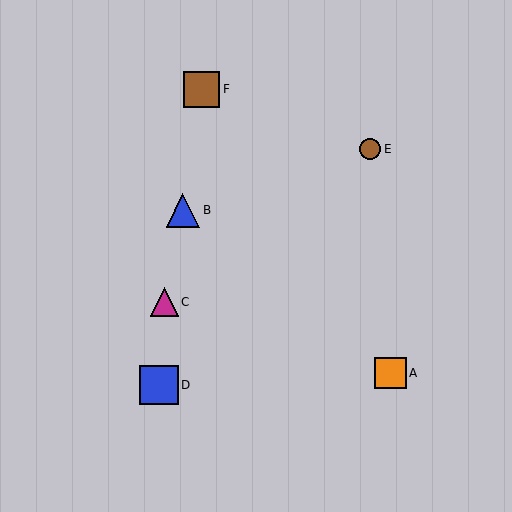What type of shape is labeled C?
Shape C is a magenta triangle.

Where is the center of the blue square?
The center of the blue square is at (159, 385).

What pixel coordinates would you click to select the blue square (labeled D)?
Click at (159, 385) to select the blue square D.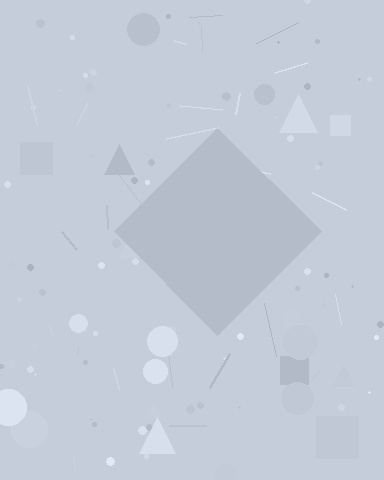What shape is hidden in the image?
A diamond is hidden in the image.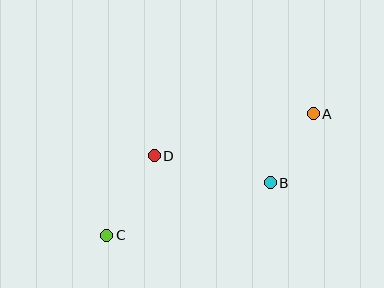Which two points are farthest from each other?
Points A and C are farthest from each other.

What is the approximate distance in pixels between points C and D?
The distance between C and D is approximately 93 pixels.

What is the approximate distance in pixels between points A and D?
The distance between A and D is approximately 164 pixels.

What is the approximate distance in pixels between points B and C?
The distance between B and C is approximately 172 pixels.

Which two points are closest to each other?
Points A and B are closest to each other.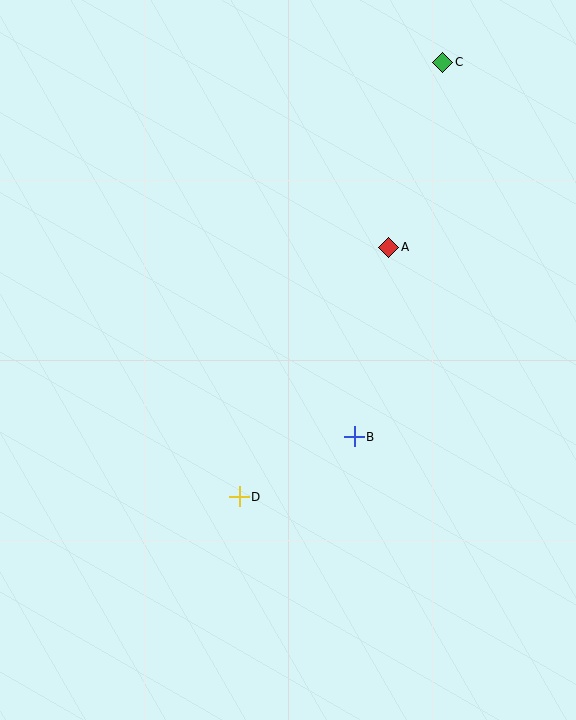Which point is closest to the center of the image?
Point B at (354, 437) is closest to the center.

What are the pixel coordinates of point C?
Point C is at (443, 62).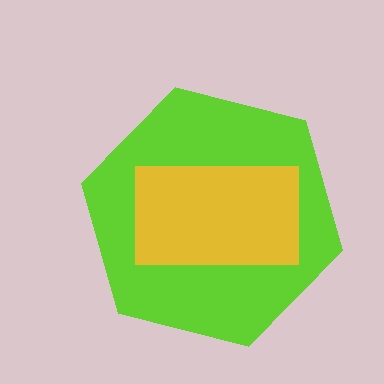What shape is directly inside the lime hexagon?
The yellow rectangle.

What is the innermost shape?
The yellow rectangle.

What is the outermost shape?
The lime hexagon.